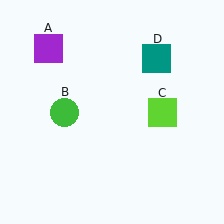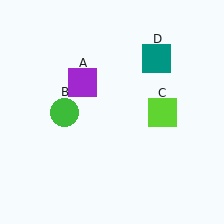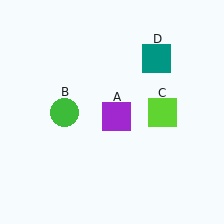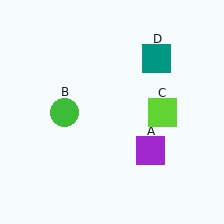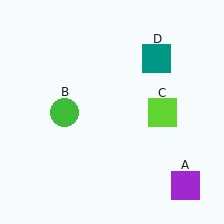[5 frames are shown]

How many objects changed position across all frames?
1 object changed position: purple square (object A).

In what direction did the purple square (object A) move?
The purple square (object A) moved down and to the right.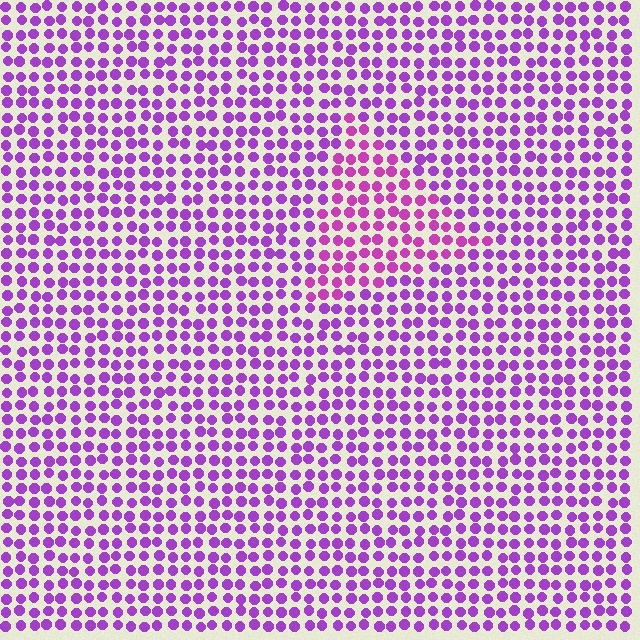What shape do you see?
I see a triangle.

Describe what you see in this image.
The image is filled with small purple elements in a uniform arrangement. A triangle-shaped region is visible where the elements are tinted to a slightly different hue, forming a subtle color boundary.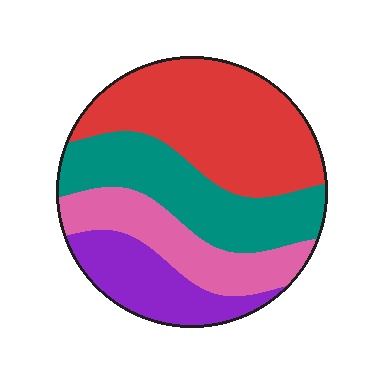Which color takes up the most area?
Red, at roughly 35%.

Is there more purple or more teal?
Teal.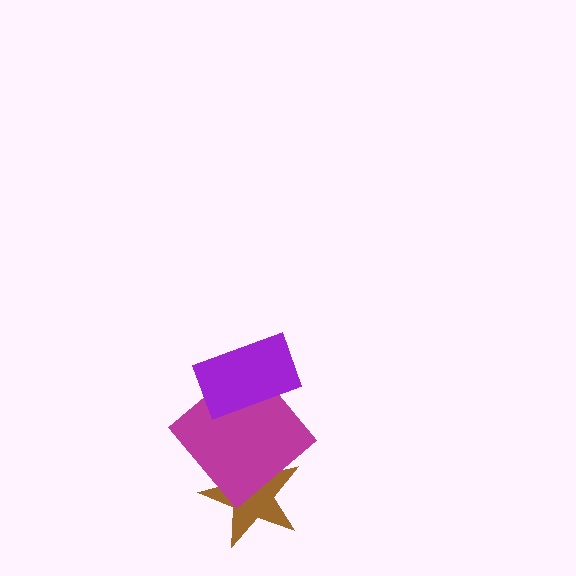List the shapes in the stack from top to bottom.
From top to bottom: the purple rectangle, the magenta diamond, the brown star.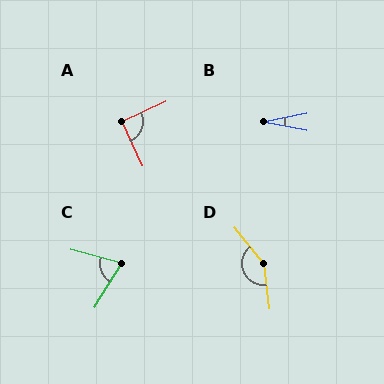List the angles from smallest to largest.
B (23°), C (73°), A (90°), D (149°).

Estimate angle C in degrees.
Approximately 73 degrees.